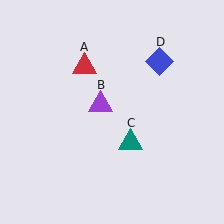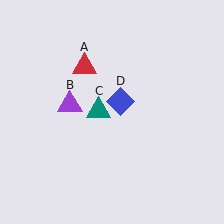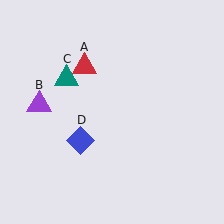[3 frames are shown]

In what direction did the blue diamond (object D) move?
The blue diamond (object D) moved down and to the left.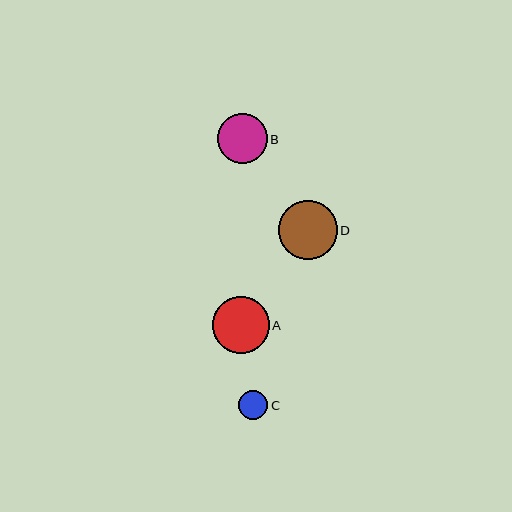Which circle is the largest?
Circle D is the largest with a size of approximately 59 pixels.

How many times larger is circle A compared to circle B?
Circle A is approximately 1.1 times the size of circle B.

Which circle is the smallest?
Circle C is the smallest with a size of approximately 29 pixels.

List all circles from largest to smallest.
From largest to smallest: D, A, B, C.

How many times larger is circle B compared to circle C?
Circle B is approximately 1.7 times the size of circle C.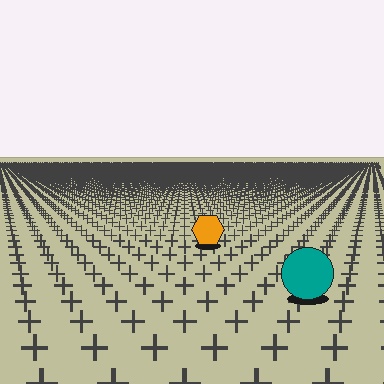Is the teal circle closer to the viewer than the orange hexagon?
Yes. The teal circle is closer — you can tell from the texture gradient: the ground texture is coarser near it.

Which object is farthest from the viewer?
The orange hexagon is farthest from the viewer. It appears smaller and the ground texture around it is denser.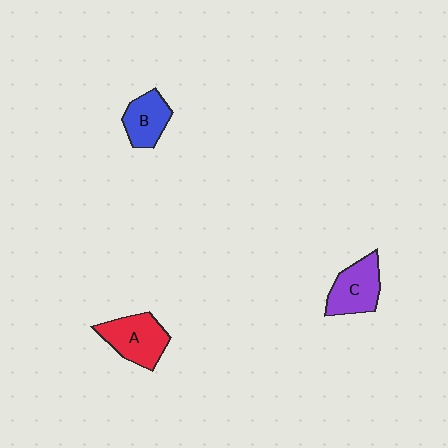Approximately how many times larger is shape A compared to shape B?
Approximately 1.3 times.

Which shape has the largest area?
Shape A (red).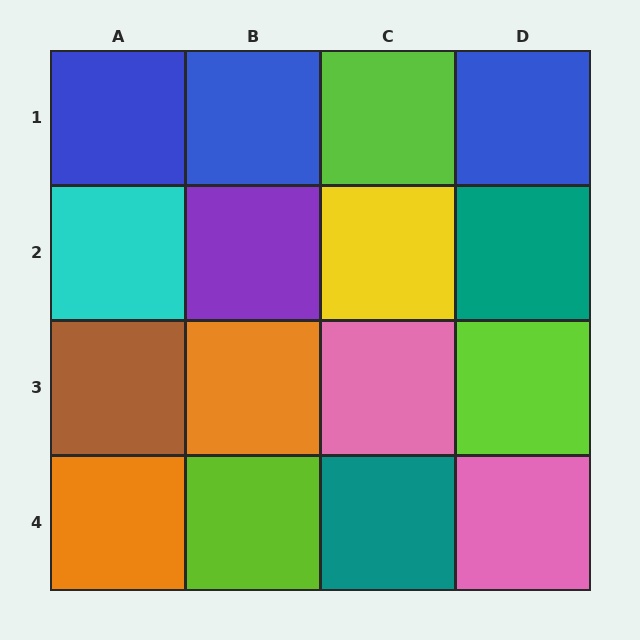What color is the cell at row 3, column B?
Orange.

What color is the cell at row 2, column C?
Yellow.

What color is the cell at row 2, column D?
Teal.